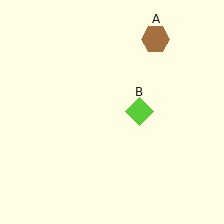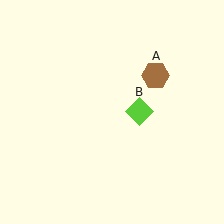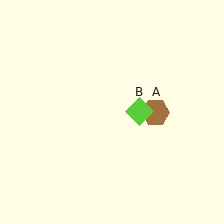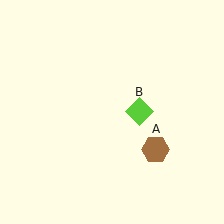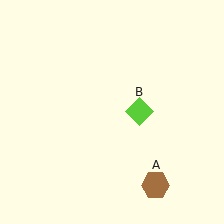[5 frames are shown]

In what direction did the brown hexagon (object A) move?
The brown hexagon (object A) moved down.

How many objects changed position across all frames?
1 object changed position: brown hexagon (object A).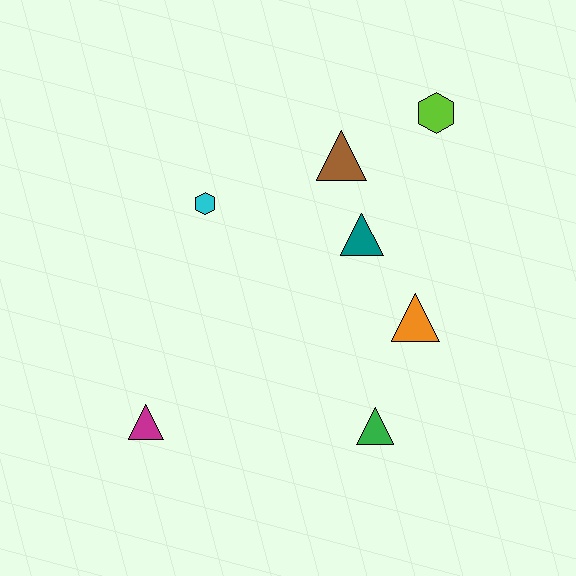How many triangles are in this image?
There are 5 triangles.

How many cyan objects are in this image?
There is 1 cyan object.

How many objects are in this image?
There are 7 objects.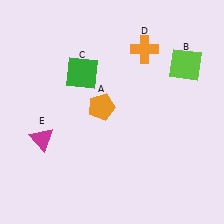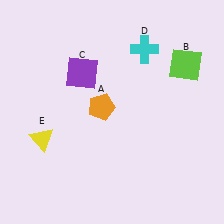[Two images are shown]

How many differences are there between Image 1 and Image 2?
There are 3 differences between the two images.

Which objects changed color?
C changed from green to purple. D changed from orange to cyan. E changed from magenta to yellow.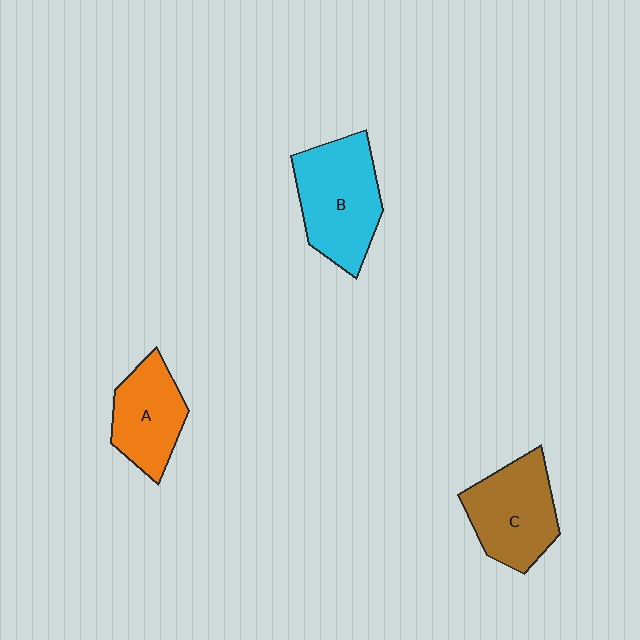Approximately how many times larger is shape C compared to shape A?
Approximately 1.2 times.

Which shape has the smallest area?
Shape A (orange).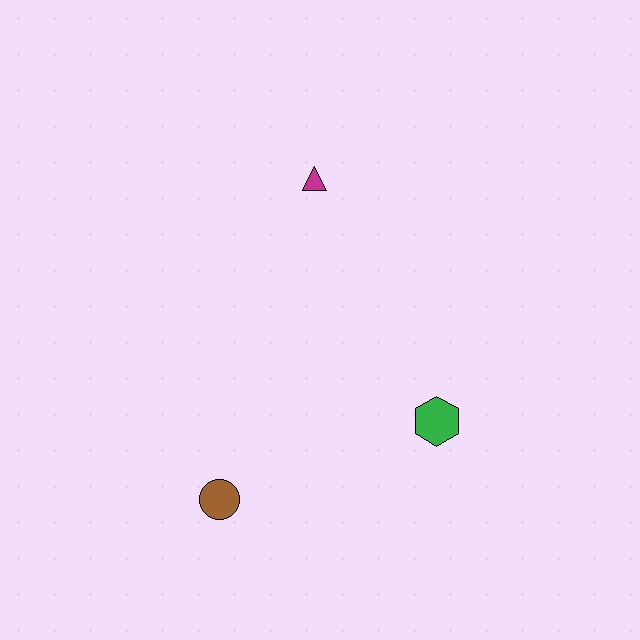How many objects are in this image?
There are 3 objects.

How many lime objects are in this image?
There are no lime objects.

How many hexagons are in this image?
There is 1 hexagon.